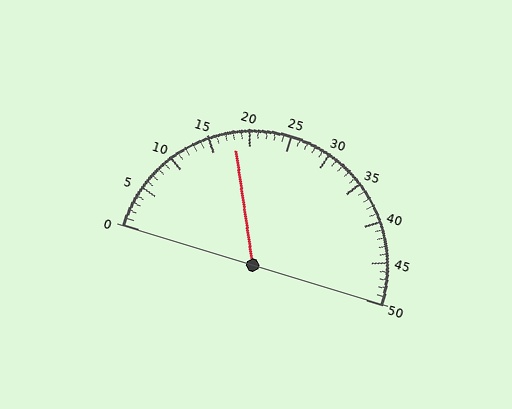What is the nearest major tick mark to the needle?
The nearest major tick mark is 20.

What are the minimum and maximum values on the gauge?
The gauge ranges from 0 to 50.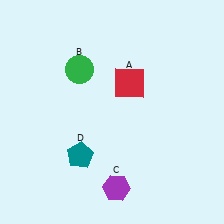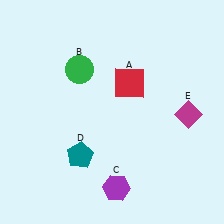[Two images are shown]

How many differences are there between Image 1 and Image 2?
There is 1 difference between the two images.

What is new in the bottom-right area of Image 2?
A magenta diamond (E) was added in the bottom-right area of Image 2.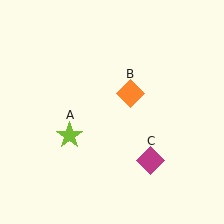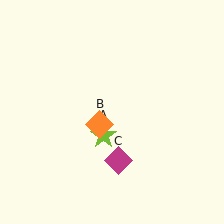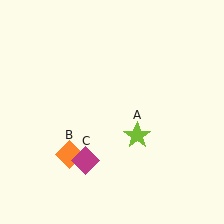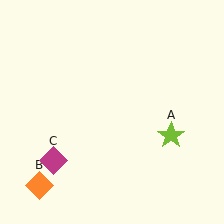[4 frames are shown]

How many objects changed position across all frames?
3 objects changed position: lime star (object A), orange diamond (object B), magenta diamond (object C).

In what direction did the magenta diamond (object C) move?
The magenta diamond (object C) moved left.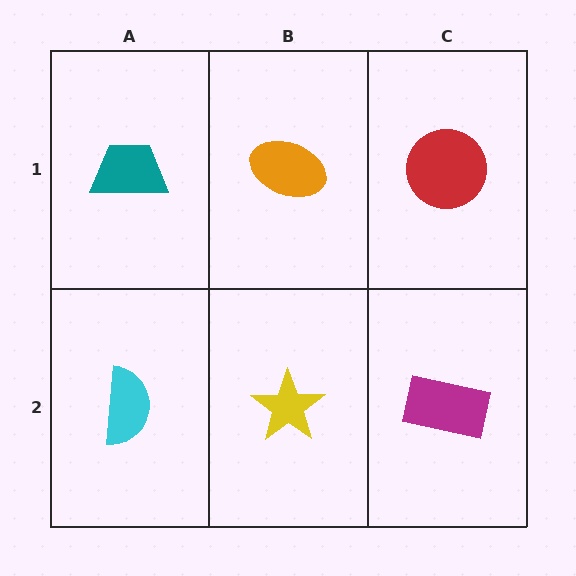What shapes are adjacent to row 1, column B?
A yellow star (row 2, column B), a teal trapezoid (row 1, column A), a red circle (row 1, column C).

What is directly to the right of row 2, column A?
A yellow star.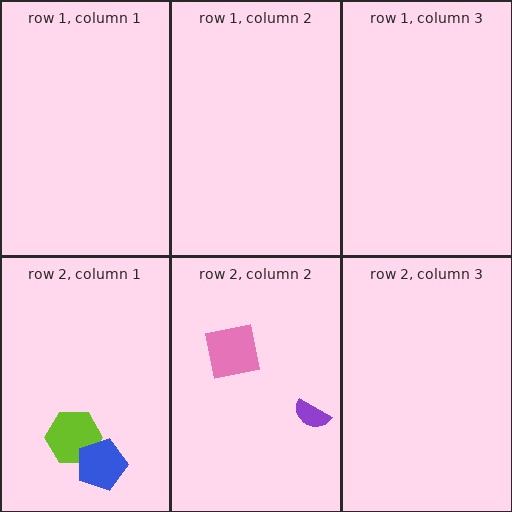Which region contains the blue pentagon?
The row 2, column 1 region.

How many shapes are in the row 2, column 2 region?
2.